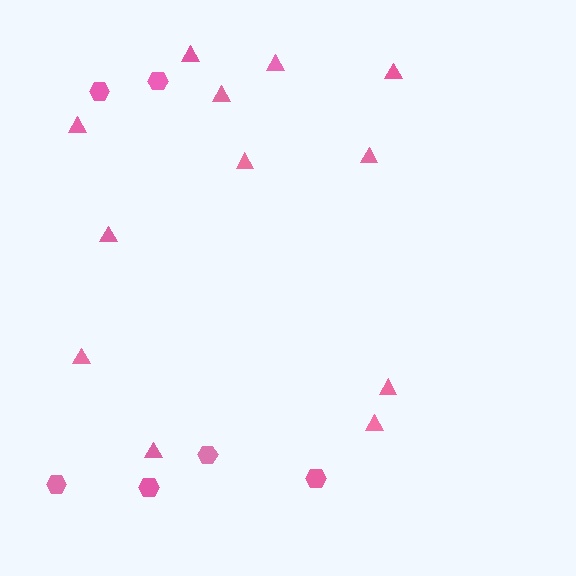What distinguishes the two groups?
There are 2 groups: one group of triangles (12) and one group of hexagons (6).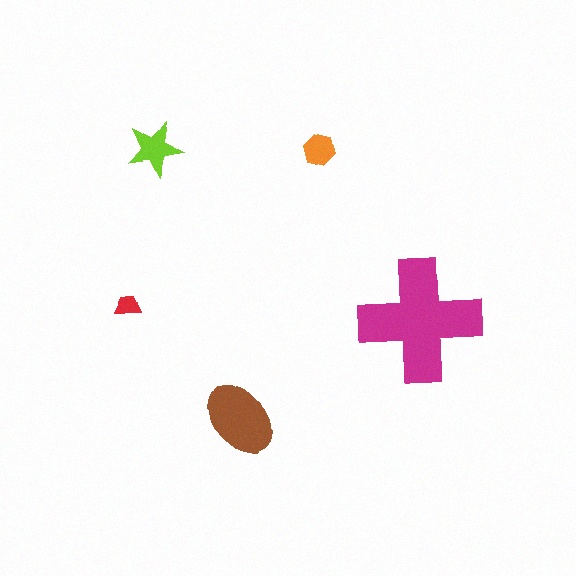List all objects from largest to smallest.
The magenta cross, the brown ellipse, the lime star, the orange hexagon, the red trapezoid.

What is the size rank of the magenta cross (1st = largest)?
1st.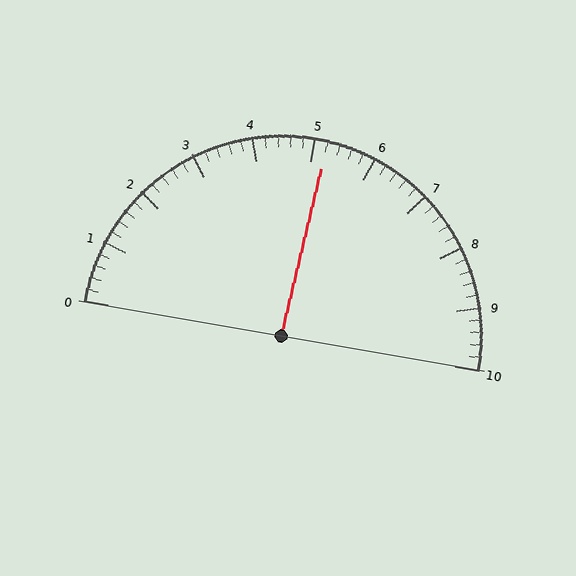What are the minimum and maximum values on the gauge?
The gauge ranges from 0 to 10.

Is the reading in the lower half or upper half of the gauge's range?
The reading is in the upper half of the range (0 to 10).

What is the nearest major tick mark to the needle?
The nearest major tick mark is 5.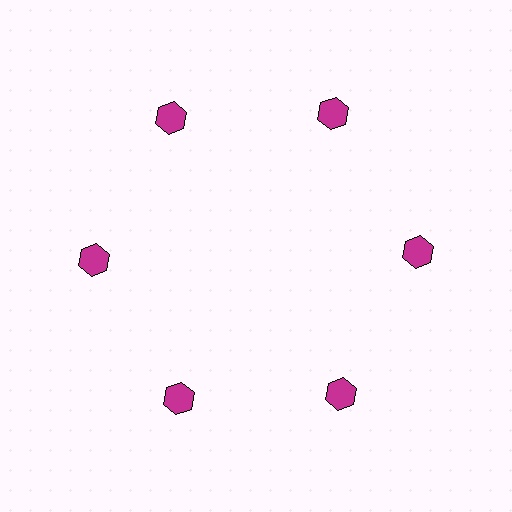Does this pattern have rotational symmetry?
Yes, this pattern has 6-fold rotational symmetry. It looks the same after rotating 60 degrees around the center.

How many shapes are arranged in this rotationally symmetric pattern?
There are 6 shapes, arranged in 6 groups of 1.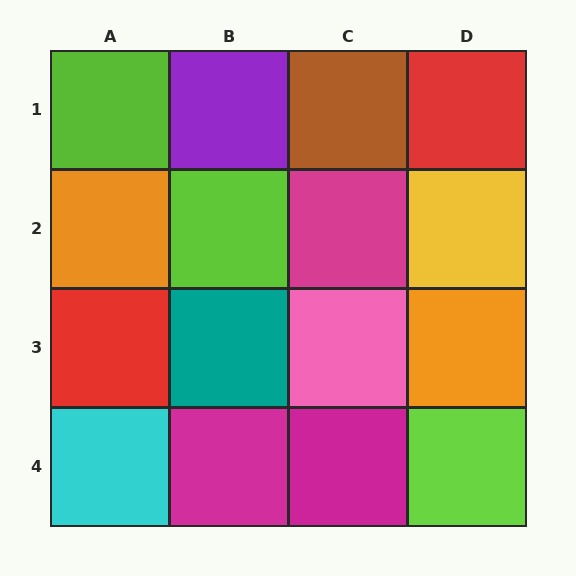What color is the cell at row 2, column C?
Magenta.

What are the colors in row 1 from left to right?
Lime, purple, brown, red.